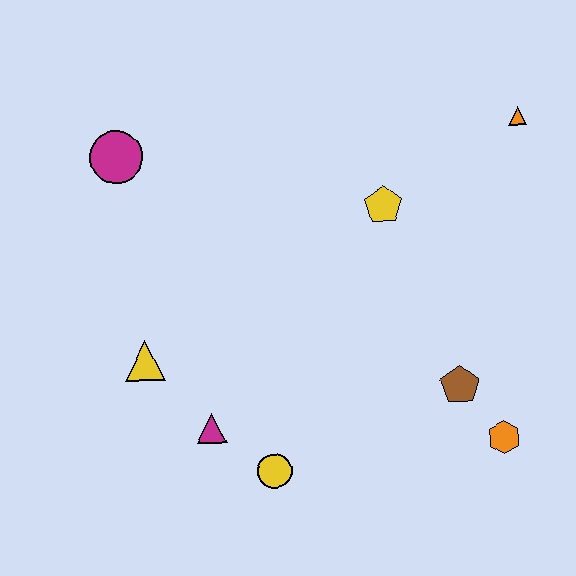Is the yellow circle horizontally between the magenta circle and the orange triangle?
Yes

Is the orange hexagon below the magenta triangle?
Yes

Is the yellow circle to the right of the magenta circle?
Yes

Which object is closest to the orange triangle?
The yellow pentagon is closest to the orange triangle.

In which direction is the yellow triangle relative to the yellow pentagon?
The yellow triangle is to the left of the yellow pentagon.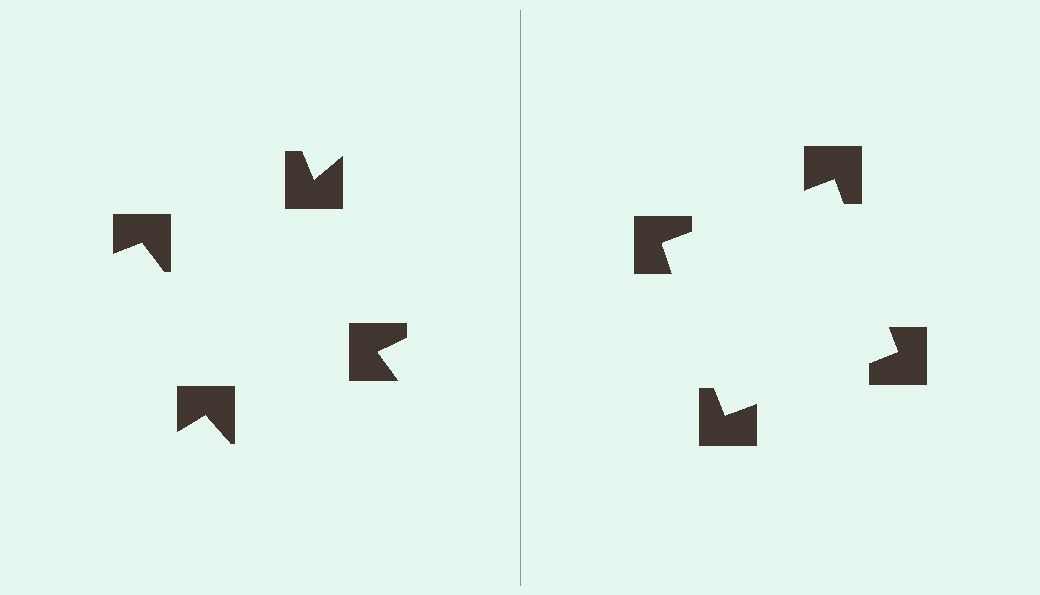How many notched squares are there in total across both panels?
8 — 4 on each side.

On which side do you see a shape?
An illusory square appears on the right side. On the left side the wedge cuts are rotated, so no coherent shape forms.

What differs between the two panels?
The notched squares are positioned identically on both sides; only the wedge orientations differ. On the right they align to a square; on the left they are misaligned.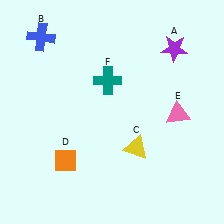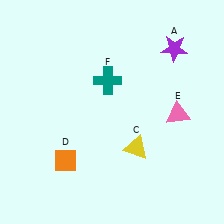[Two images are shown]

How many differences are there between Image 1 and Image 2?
There is 1 difference between the two images.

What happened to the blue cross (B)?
The blue cross (B) was removed in Image 2. It was in the top-left area of Image 1.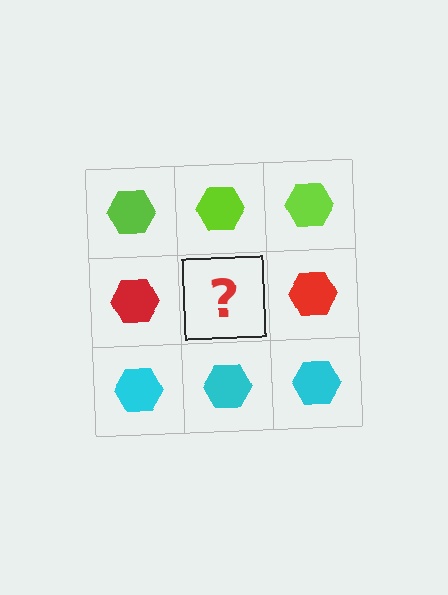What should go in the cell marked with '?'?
The missing cell should contain a red hexagon.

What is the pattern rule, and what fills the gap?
The rule is that each row has a consistent color. The gap should be filled with a red hexagon.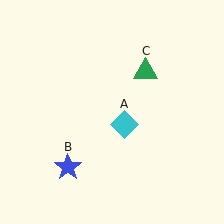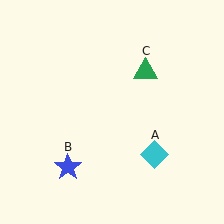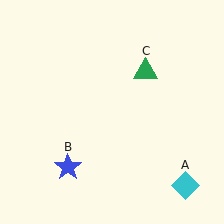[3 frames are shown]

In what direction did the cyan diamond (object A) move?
The cyan diamond (object A) moved down and to the right.